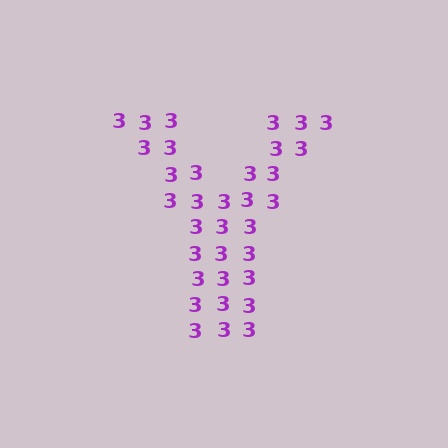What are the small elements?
The small elements are digit 3's.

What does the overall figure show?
The overall figure shows the letter Y.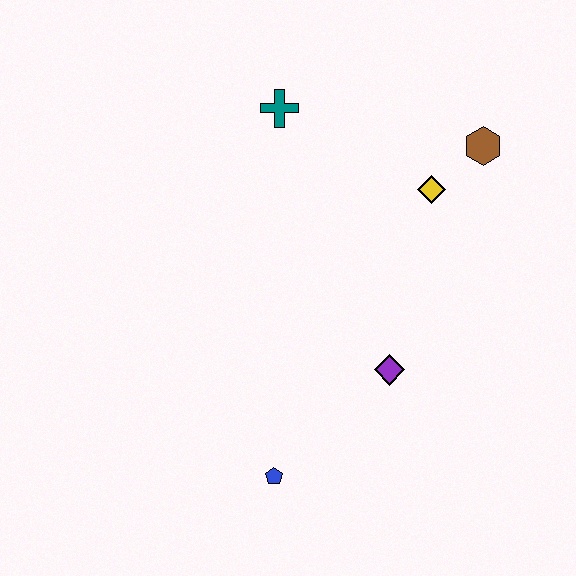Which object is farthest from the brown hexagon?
The blue pentagon is farthest from the brown hexagon.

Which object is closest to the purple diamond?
The blue pentagon is closest to the purple diamond.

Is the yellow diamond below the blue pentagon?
No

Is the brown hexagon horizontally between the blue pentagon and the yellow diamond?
No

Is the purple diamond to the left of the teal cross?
No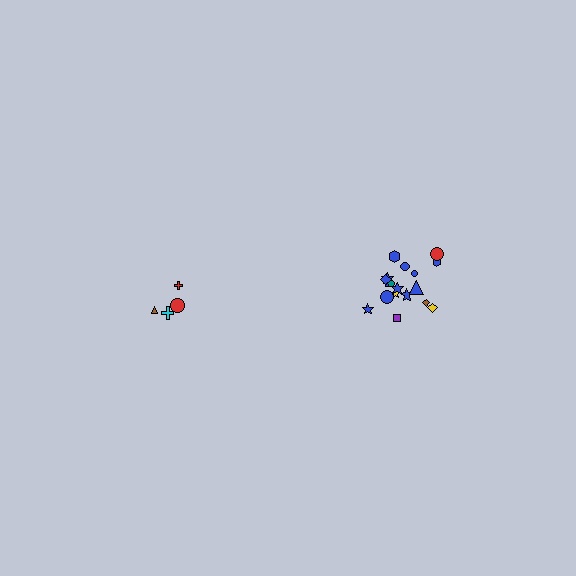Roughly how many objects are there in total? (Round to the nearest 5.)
Roughly 20 objects in total.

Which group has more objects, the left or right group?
The right group.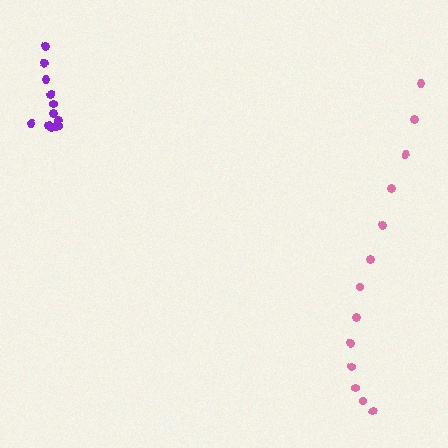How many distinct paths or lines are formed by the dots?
There are 2 distinct paths.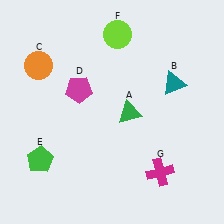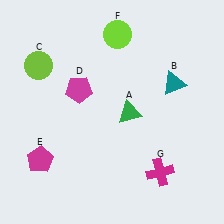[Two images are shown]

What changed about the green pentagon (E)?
In Image 1, E is green. In Image 2, it changed to magenta.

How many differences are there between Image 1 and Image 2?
There are 2 differences between the two images.